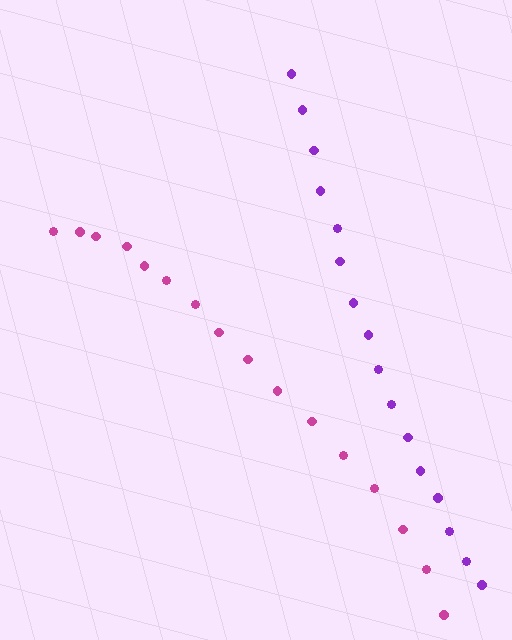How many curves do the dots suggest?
There are 2 distinct paths.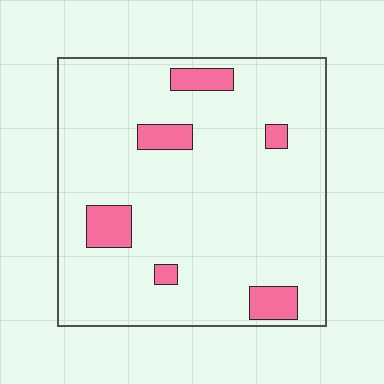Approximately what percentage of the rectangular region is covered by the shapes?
Approximately 10%.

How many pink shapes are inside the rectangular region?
6.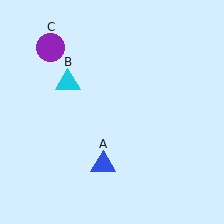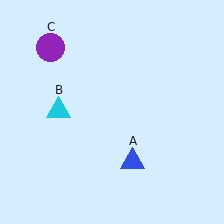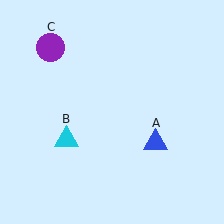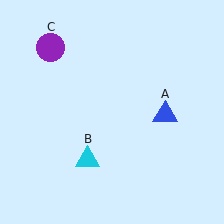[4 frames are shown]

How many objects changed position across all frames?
2 objects changed position: blue triangle (object A), cyan triangle (object B).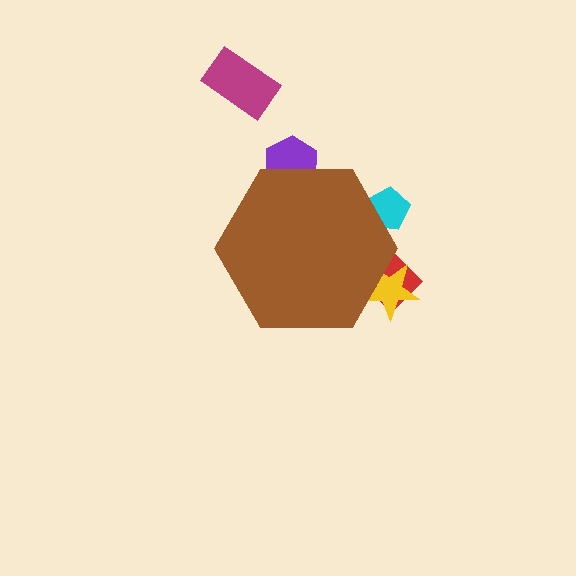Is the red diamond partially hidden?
Yes, the red diamond is partially hidden behind the brown hexagon.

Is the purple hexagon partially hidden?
Yes, the purple hexagon is partially hidden behind the brown hexagon.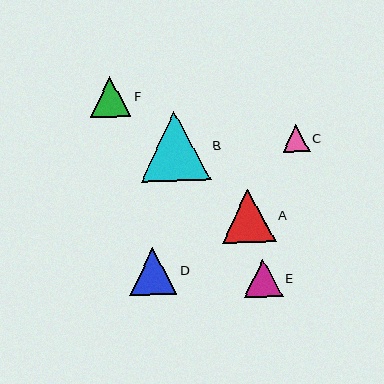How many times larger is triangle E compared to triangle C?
Triangle E is approximately 1.4 times the size of triangle C.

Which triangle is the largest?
Triangle B is the largest with a size of approximately 70 pixels.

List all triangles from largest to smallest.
From largest to smallest: B, A, D, F, E, C.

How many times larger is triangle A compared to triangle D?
Triangle A is approximately 1.1 times the size of triangle D.